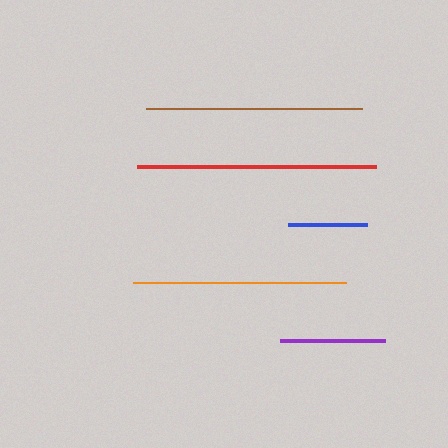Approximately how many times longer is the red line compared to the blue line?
The red line is approximately 3.0 times the length of the blue line.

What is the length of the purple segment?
The purple segment is approximately 105 pixels long.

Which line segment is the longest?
The red line is the longest at approximately 239 pixels.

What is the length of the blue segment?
The blue segment is approximately 79 pixels long.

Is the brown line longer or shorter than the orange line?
The brown line is longer than the orange line.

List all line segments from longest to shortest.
From longest to shortest: red, brown, orange, purple, blue.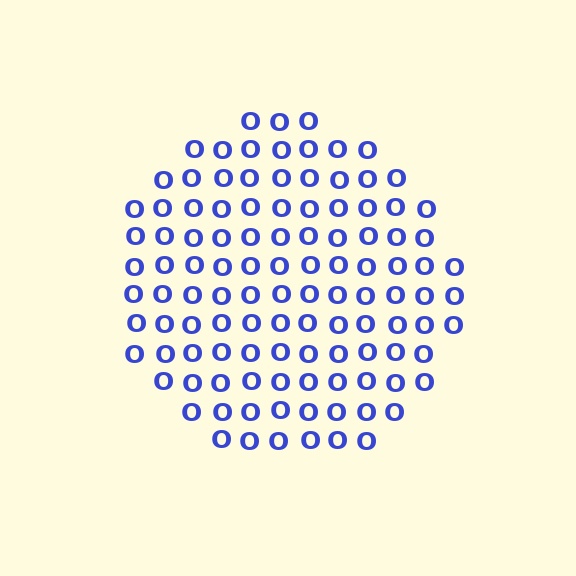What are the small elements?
The small elements are letter O's.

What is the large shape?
The large shape is a circle.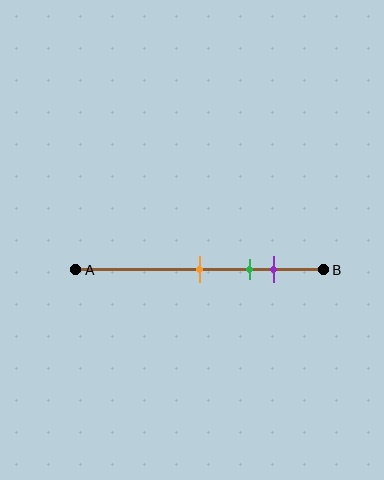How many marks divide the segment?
There are 3 marks dividing the segment.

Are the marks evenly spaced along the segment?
Yes, the marks are approximately evenly spaced.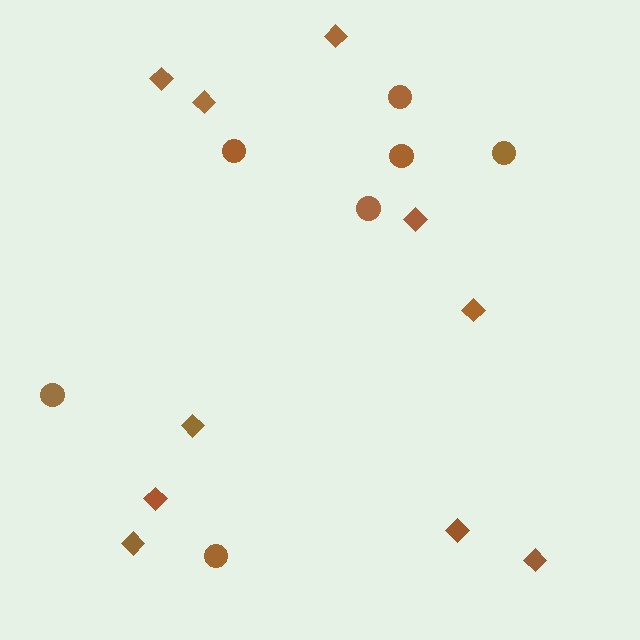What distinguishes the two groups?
There are 2 groups: one group of diamonds (10) and one group of circles (7).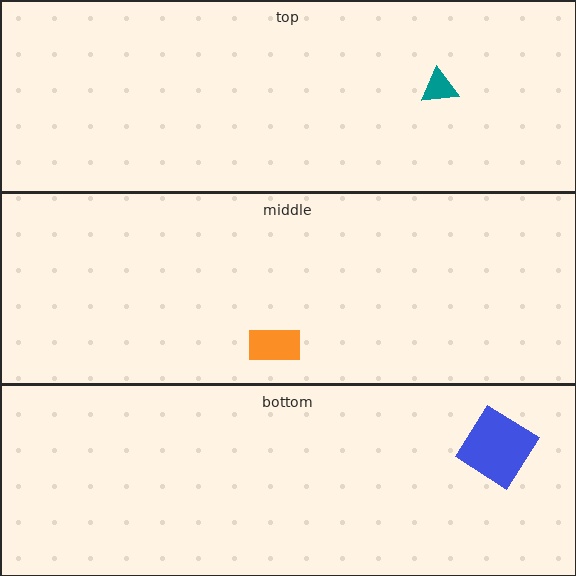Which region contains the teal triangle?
The top region.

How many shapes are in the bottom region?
1.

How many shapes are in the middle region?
1.